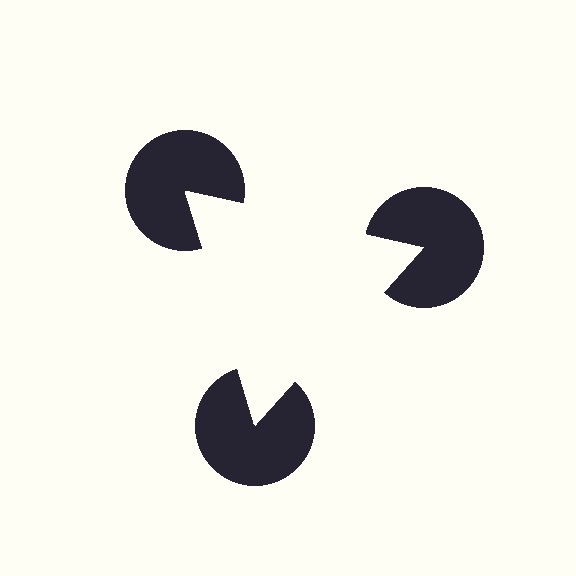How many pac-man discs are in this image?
There are 3 — one at each vertex of the illusory triangle.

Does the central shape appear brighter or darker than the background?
It typically appears slightly brighter than the background, even though no actual brightness change is drawn.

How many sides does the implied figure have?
3 sides.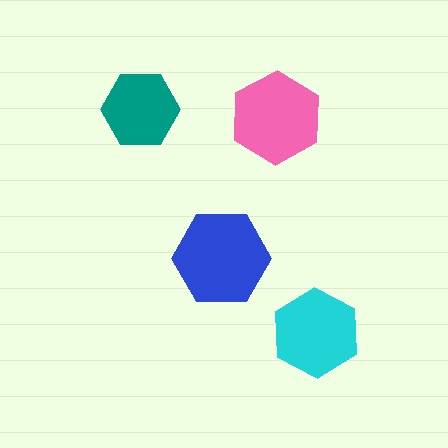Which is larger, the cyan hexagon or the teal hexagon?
The cyan one.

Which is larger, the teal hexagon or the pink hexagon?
The pink one.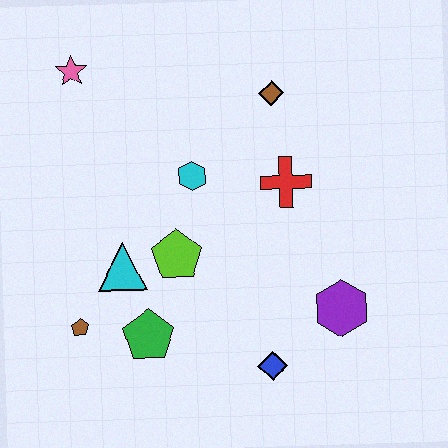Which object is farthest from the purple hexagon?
The pink star is farthest from the purple hexagon.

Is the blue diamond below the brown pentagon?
Yes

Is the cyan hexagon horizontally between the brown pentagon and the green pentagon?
No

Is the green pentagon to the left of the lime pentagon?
Yes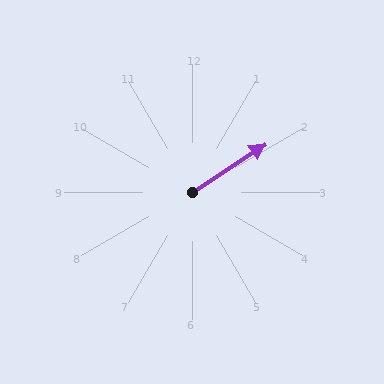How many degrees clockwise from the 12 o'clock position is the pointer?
Approximately 57 degrees.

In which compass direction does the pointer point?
Northeast.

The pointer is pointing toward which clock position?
Roughly 2 o'clock.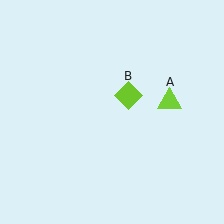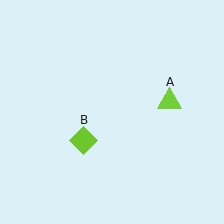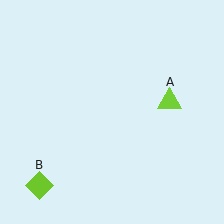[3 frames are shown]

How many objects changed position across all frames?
1 object changed position: lime diamond (object B).